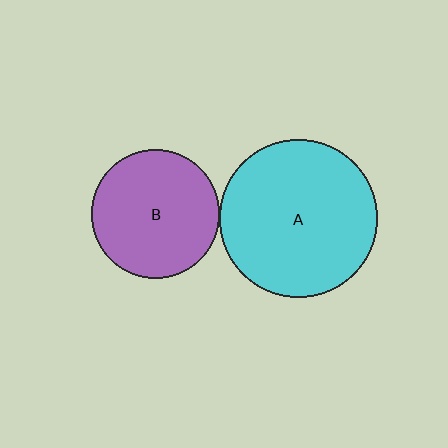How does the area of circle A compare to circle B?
Approximately 1.5 times.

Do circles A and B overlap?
Yes.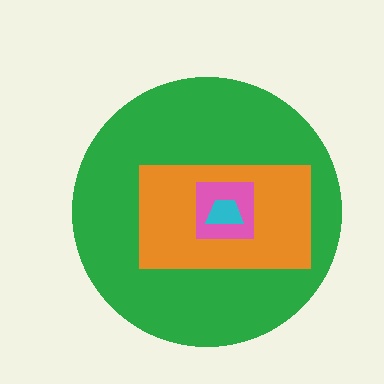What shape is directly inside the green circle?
The orange rectangle.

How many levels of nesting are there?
4.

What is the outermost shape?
The green circle.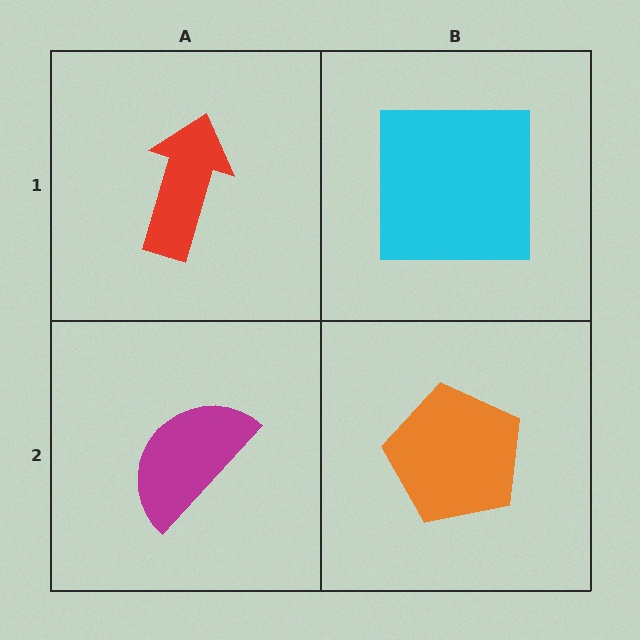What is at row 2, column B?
An orange pentagon.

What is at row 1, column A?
A red arrow.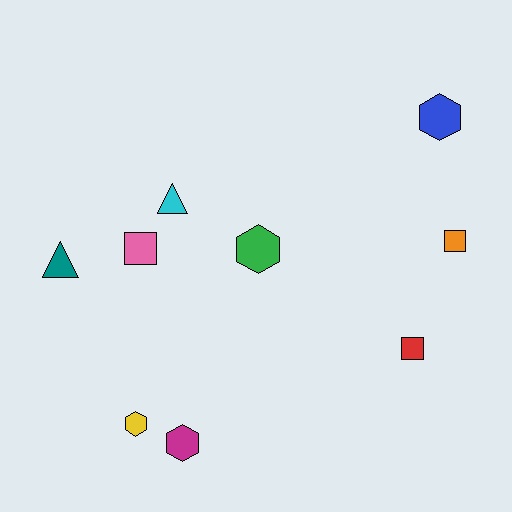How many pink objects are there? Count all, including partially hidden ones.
There is 1 pink object.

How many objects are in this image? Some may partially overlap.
There are 9 objects.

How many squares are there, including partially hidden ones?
There are 3 squares.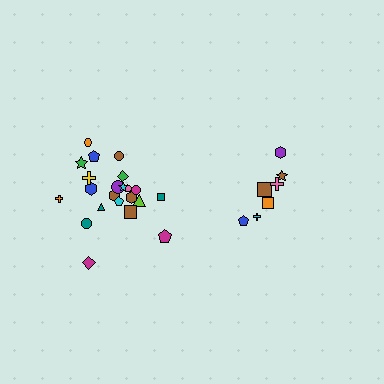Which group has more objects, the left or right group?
The left group.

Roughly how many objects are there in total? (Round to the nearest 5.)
Roughly 30 objects in total.